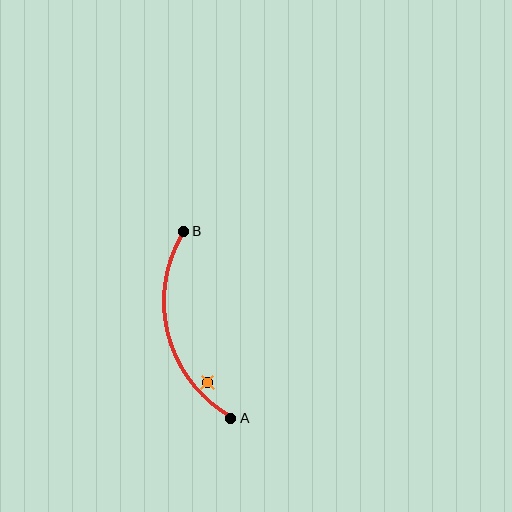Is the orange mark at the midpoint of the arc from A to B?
No — the orange mark does not lie on the arc at all. It sits slightly inside the curve.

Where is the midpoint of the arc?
The arc midpoint is the point on the curve farthest from the straight line joining A and B. It sits to the left of that line.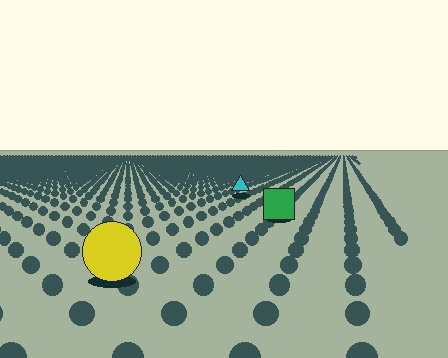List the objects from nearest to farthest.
From nearest to farthest: the yellow circle, the green square, the cyan triangle.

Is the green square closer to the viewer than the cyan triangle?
Yes. The green square is closer — you can tell from the texture gradient: the ground texture is coarser near it.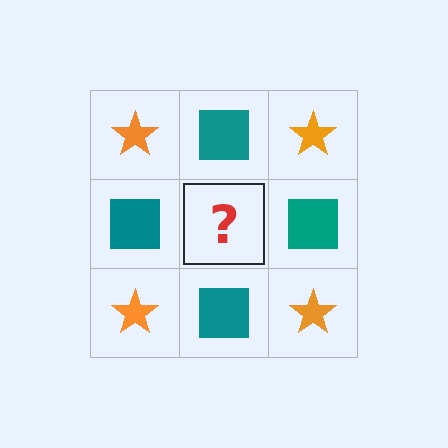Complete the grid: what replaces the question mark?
The question mark should be replaced with an orange star.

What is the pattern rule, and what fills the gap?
The rule is that it alternates orange star and teal square in a checkerboard pattern. The gap should be filled with an orange star.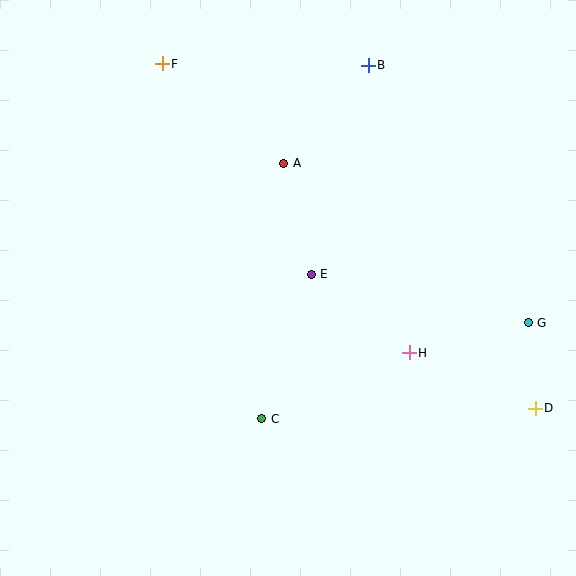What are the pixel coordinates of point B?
Point B is at (368, 65).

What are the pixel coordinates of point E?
Point E is at (311, 274).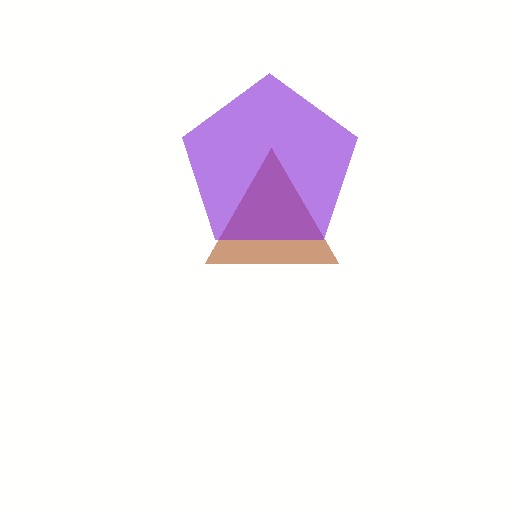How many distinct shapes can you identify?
There are 2 distinct shapes: a brown triangle, a purple pentagon.